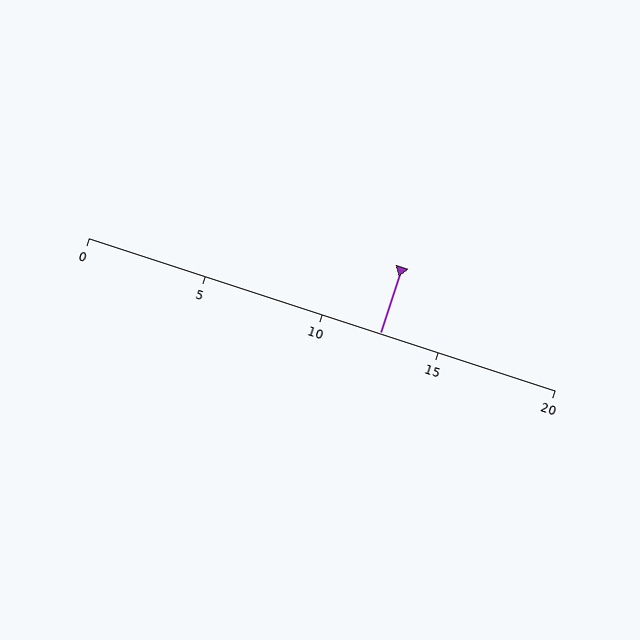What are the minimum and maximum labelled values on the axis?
The axis runs from 0 to 20.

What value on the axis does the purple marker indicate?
The marker indicates approximately 12.5.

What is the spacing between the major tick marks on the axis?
The major ticks are spaced 5 apart.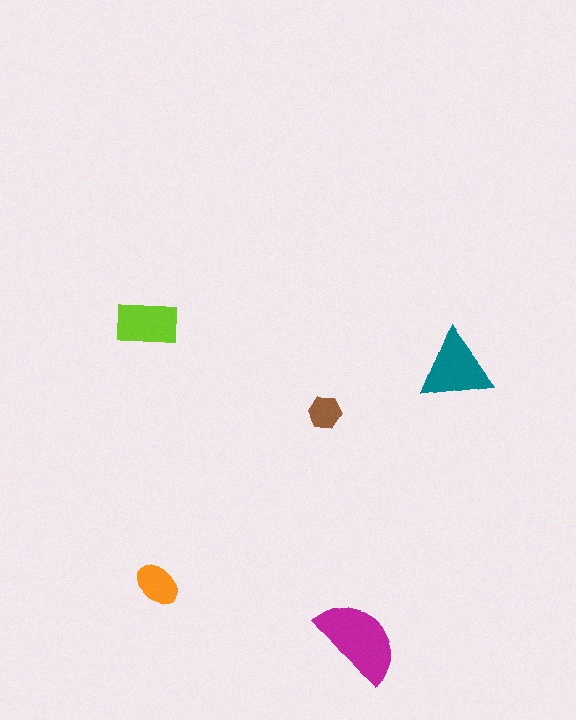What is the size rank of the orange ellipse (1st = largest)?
4th.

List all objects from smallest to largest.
The brown hexagon, the orange ellipse, the lime rectangle, the teal triangle, the magenta semicircle.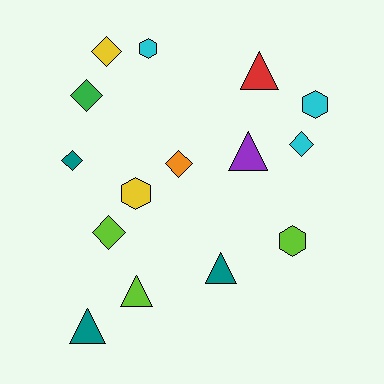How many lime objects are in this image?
There are 3 lime objects.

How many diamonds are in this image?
There are 6 diamonds.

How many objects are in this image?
There are 15 objects.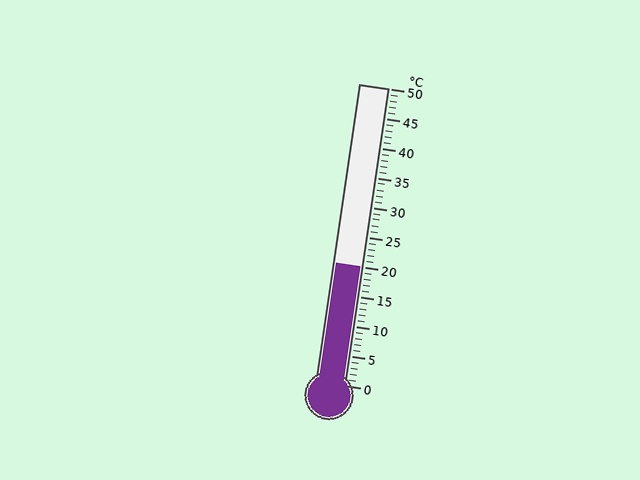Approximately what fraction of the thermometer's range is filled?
The thermometer is filled to approximately 40% of its range.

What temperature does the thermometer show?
The thermometer shows approximately 20°C.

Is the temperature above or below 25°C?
The temperature is below 25°C.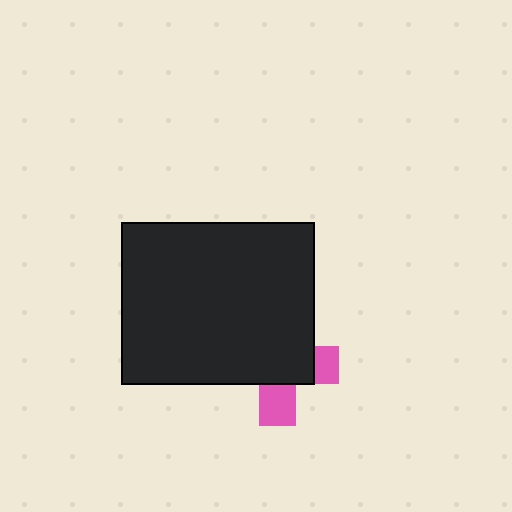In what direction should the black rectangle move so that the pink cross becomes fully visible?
The black rectangle should move up. That is the shortest direction to clear the overlap and leave the pink cross fully visible.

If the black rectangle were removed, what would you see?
You would see the complete pink cross.